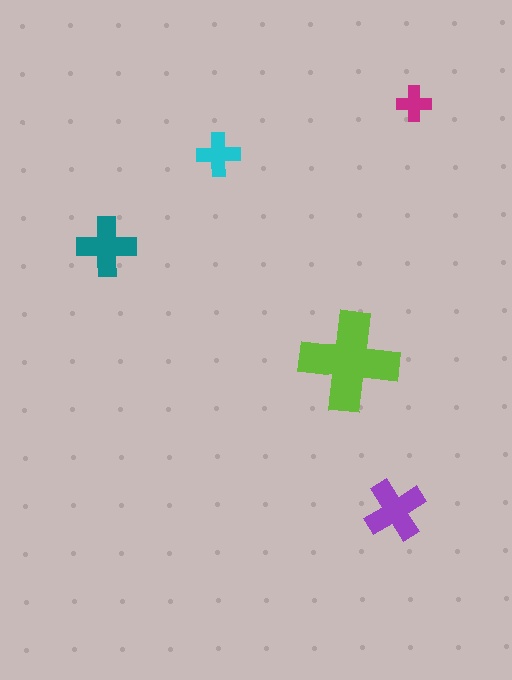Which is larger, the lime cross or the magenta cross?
The lime one.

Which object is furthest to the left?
The teal cross is leftmost.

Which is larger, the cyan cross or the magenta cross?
The cyan one.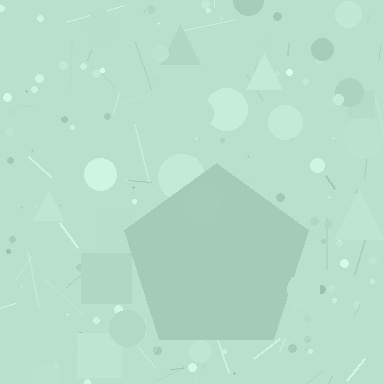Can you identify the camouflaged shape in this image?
The camouflaged shape is a pentagon.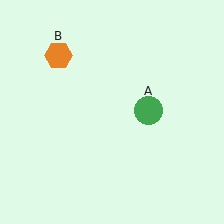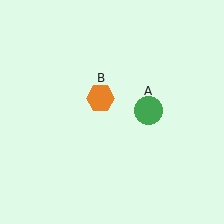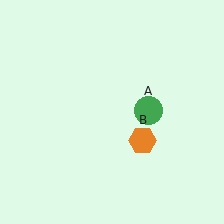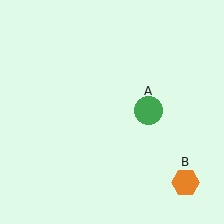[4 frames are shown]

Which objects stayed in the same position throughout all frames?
Green circle (object A) remained stationary.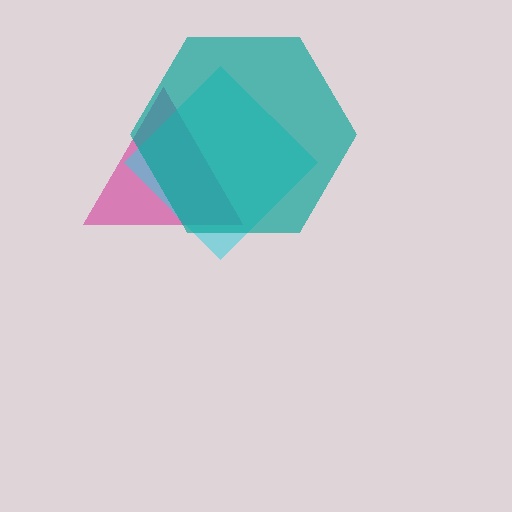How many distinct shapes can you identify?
There are 3 distinct shapes: a magenta triangle, a cyan diamond, a teal hexagon.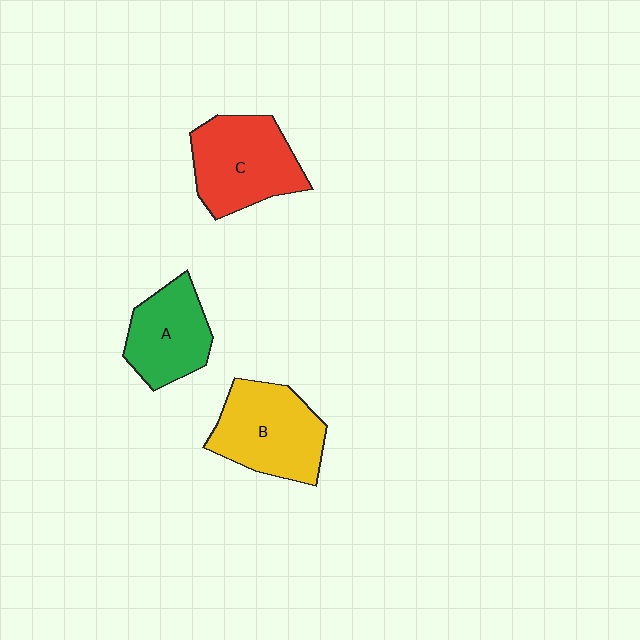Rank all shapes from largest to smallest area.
From largest to smallest: B (yellow), C (red), A (green).